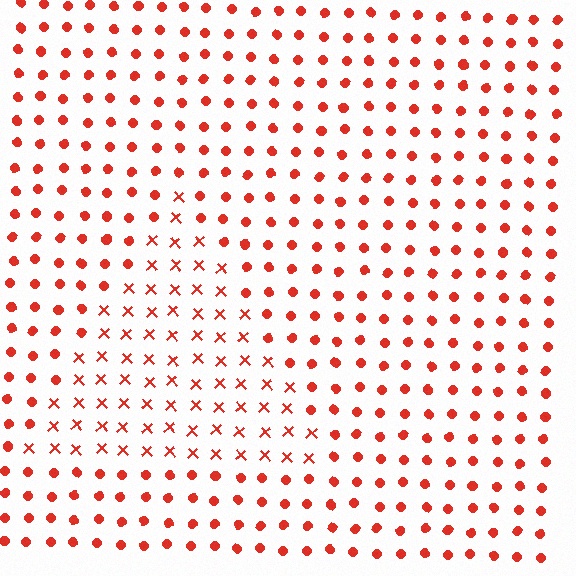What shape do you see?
I see a triangle.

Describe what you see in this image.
The image is filled with small red elements arranged in a uniform grid. A triangle-shaped region contains X marks, while the surrounding area contains circles. The boundary is defined purely by the change in element shape.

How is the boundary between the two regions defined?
The boundary is defined by a change in element shape: X marks inside vs. circles outside. All elements share the same color and spacing.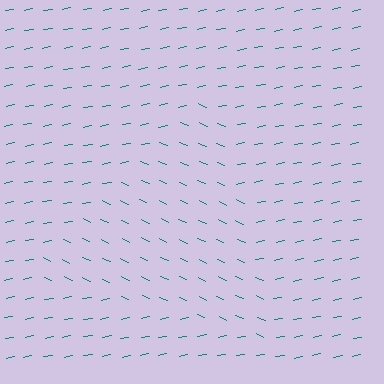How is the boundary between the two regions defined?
The boundary is defined purely by a change in line orientation (approximately 35 degrees difference). All lines are the same color and thickness.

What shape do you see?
I see a triangle.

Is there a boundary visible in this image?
Yes, there is a texture boundary formed by a change in line orientation.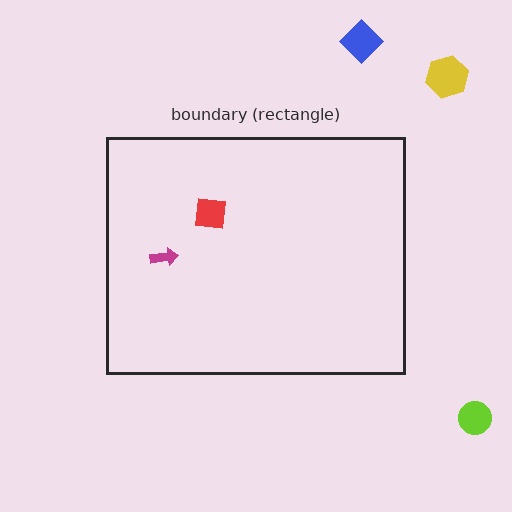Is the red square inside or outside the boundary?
Inside.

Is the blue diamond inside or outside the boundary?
Outside.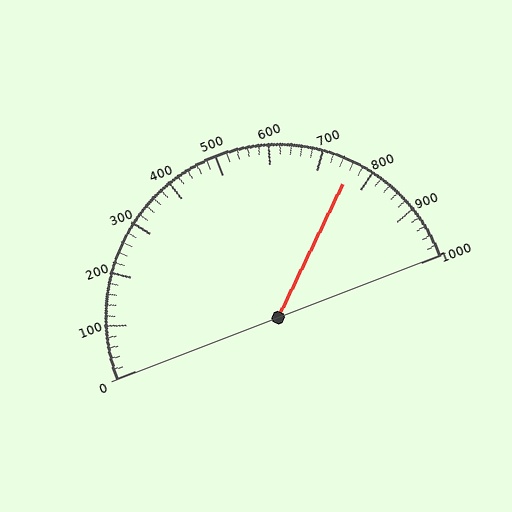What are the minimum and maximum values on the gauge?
The gauge ranges from 0 to 1000.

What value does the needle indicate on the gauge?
The needle indicates approximately 760.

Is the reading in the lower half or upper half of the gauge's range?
The reading is in the upper half of the range (0 to 1000).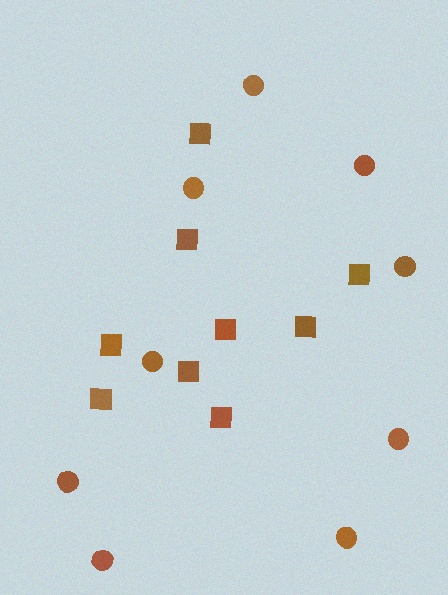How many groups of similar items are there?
There are 2 groups: one group of circles (9) and one group of squares (9).